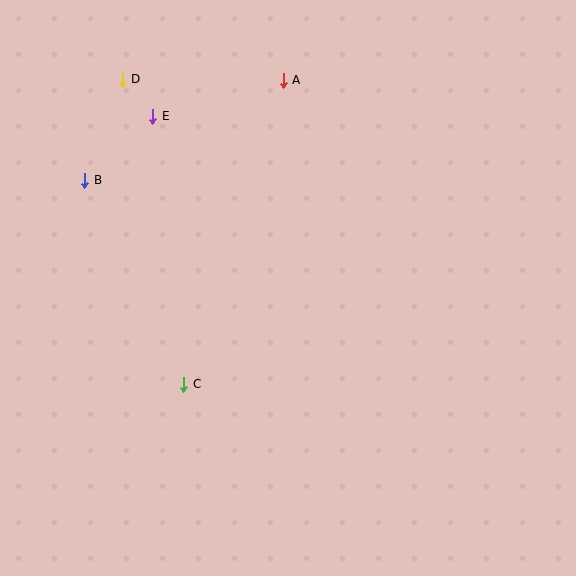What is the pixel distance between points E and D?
The distance between E and D is 48 pixels.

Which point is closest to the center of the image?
Point C at (184, 384) is closest to the center.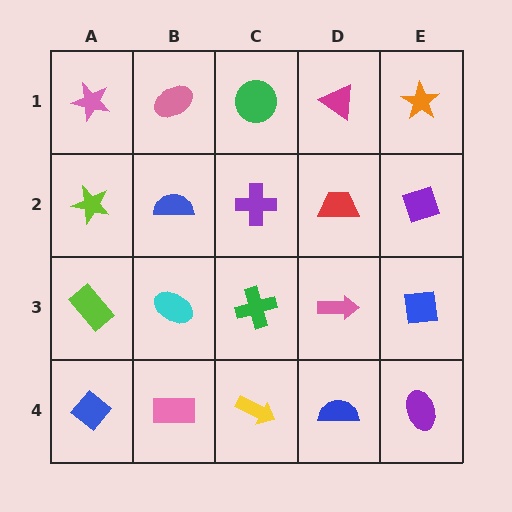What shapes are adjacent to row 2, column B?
A pink ellipse (row 1, column B), a cyan ellipse (row 3, column B), a lime star (row 2, column A), a purple cross (row 2, column C).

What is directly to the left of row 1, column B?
A pink star.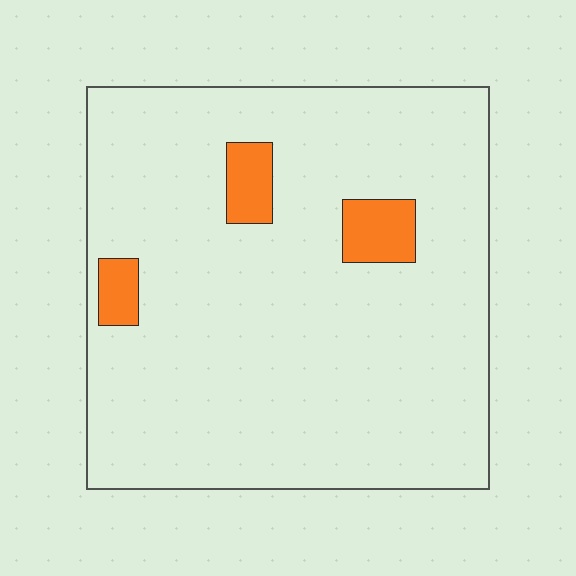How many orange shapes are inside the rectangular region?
3.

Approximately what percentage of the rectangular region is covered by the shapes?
Approximately 5%.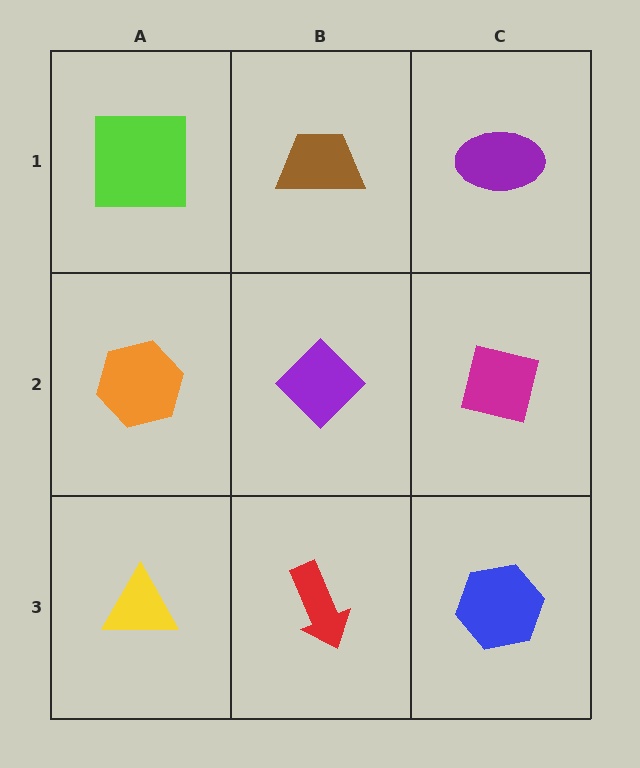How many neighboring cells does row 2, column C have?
3.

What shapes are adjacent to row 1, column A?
An orange hexagon (row 2, column A), a brown trapezoid (row 1, column B).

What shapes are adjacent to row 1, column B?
A purple diamond (row 2, column B), a lime square (row 1, column A), a purple ellipse (row 1, column C).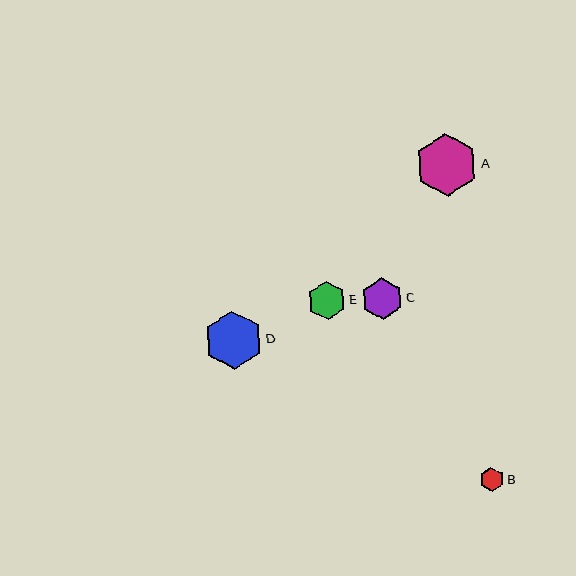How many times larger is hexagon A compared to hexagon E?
Hexagon A is approximately 1.6 times the size of hexagon E.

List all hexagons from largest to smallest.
From largest to smallest: A, D, C, E, B.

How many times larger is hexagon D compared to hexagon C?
Hexagon D is approximately 1.4 times the size of hexagon C.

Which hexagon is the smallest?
Hexagon B is the smallest with a size of approximately 24 pixels.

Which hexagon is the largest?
Hexagon A is the largest with a size of approximately 63 pixels.